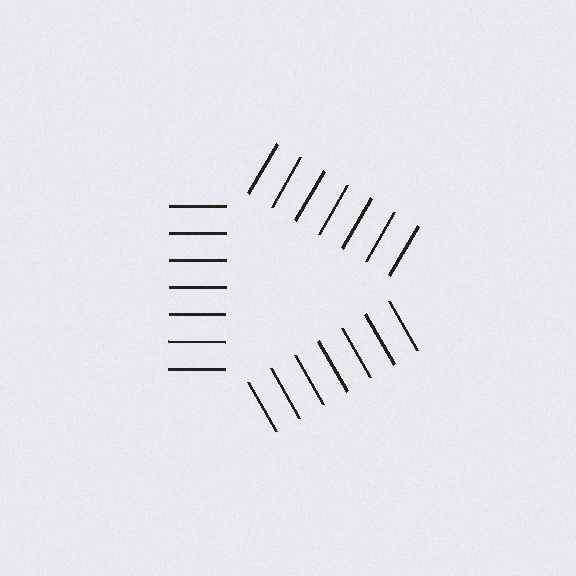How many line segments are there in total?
21 — 7 along each of the 3 edges.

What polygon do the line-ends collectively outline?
An illusory triangle — the line segments terminate on its edges but no continuous stroke is drawn.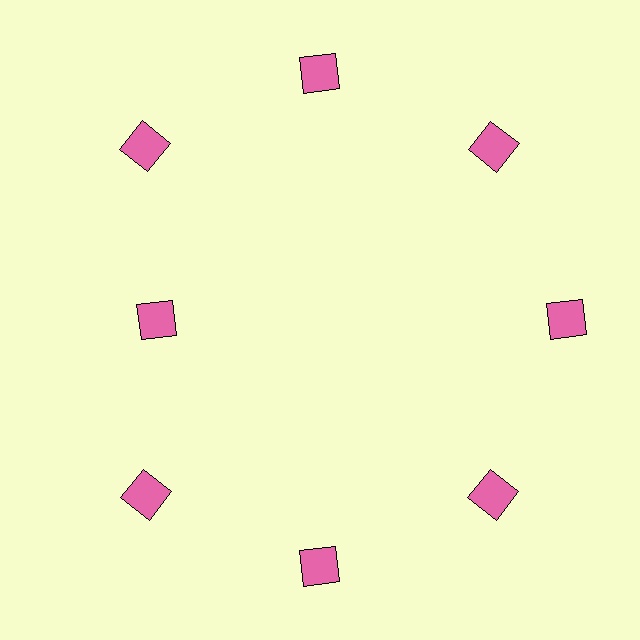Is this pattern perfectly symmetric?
No. The 8 pink squares are arranged in a ring, but one element near the 9 o'clock position is pulled inward toward the center, breaking the 8-fold rotational symmetry.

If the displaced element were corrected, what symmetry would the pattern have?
It would have 8-fold rotational symmetry — the pattern would map onto itself every 45 degrees.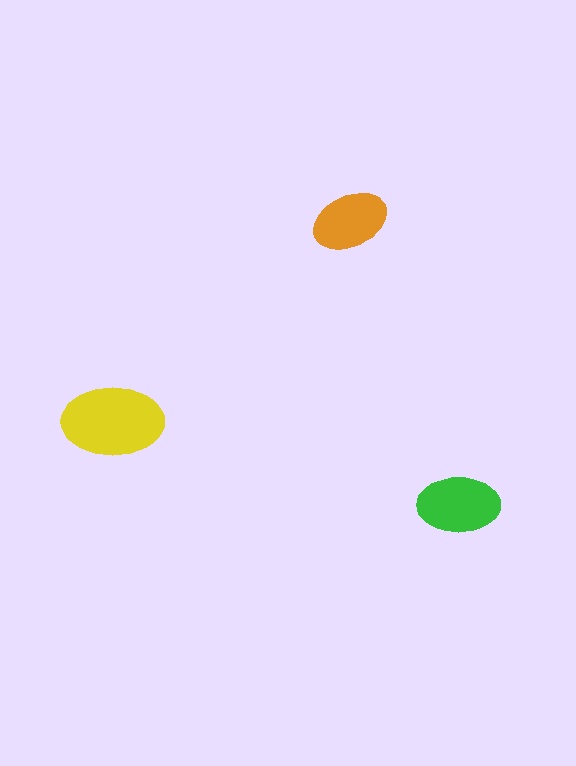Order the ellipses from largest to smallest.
the yellow one, the green one, the orange one.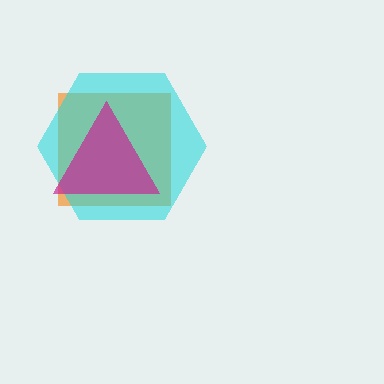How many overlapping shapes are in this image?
There are 3 overlapping shapes in the image.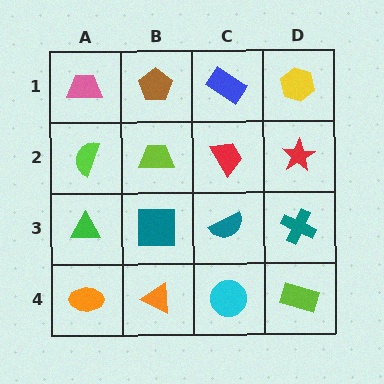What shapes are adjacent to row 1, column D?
A red star (row 2, column D), a blue rectangle (row 1, column C).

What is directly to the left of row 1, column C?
A brown pentagon.